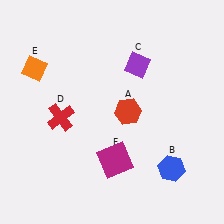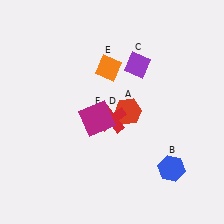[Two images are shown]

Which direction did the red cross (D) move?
The red cross (D) moved right.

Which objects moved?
The objects that moved are: the red cross (D), the orange diamond (E), the magenta square (F).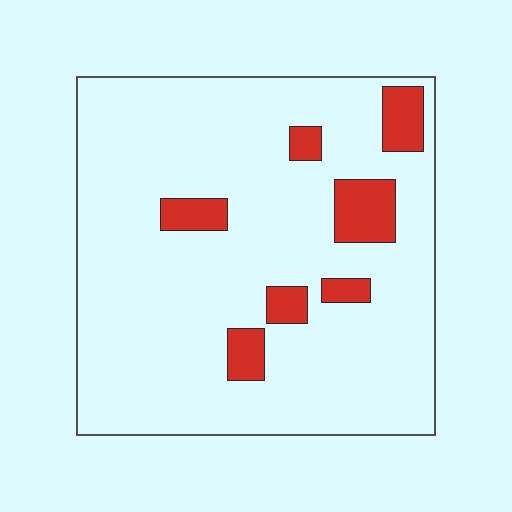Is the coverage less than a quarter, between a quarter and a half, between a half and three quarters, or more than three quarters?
Less than a quarter.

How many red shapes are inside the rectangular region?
7.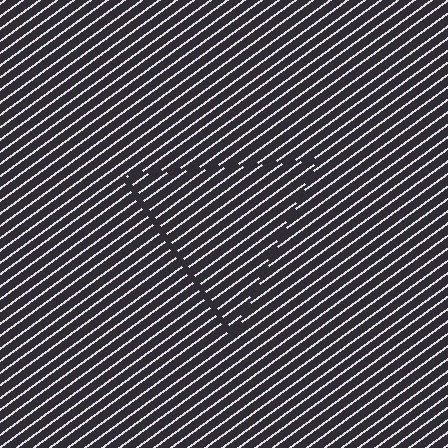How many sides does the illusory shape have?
3 sides — the line-ends trace a triangle.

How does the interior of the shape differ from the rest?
The interior of the shape contains the same grating, shifted by half a period — the contour is defined by the phase discontinuity where line-ends from the inner and outer gratings abut.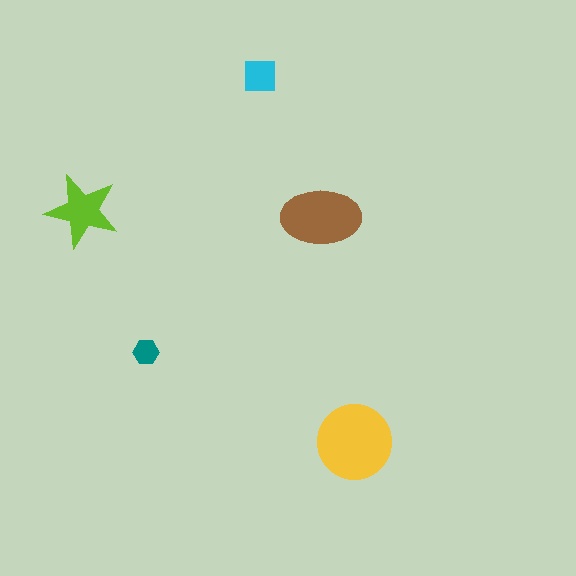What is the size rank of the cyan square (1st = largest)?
4th.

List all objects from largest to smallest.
The yellow circle, the brown ellipse, the lime star, the cyan square, the teal hexagon.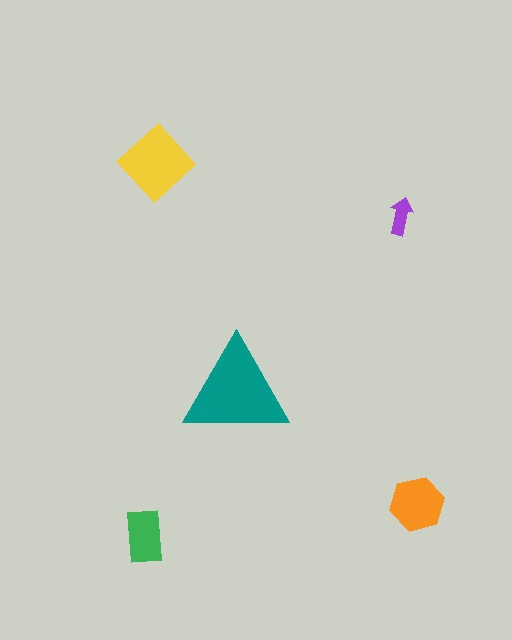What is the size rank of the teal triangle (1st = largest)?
1st.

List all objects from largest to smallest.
The teal triangle, the yellow diamond, the orange hexagon, the green rectangle, the purple arrow.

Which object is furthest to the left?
The green rectangle is leftmost.